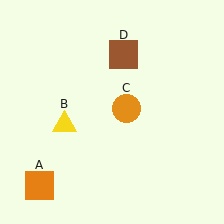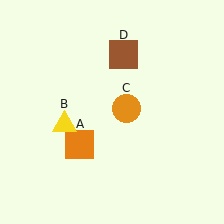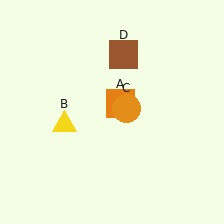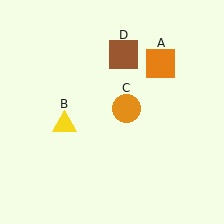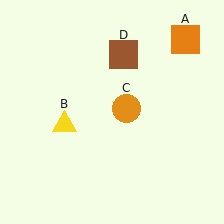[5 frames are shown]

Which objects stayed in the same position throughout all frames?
Yellow triangle (object B) and orange circle (object C) and brown square (object D) remained stationary.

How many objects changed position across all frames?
1 object changed position: orange square (object A).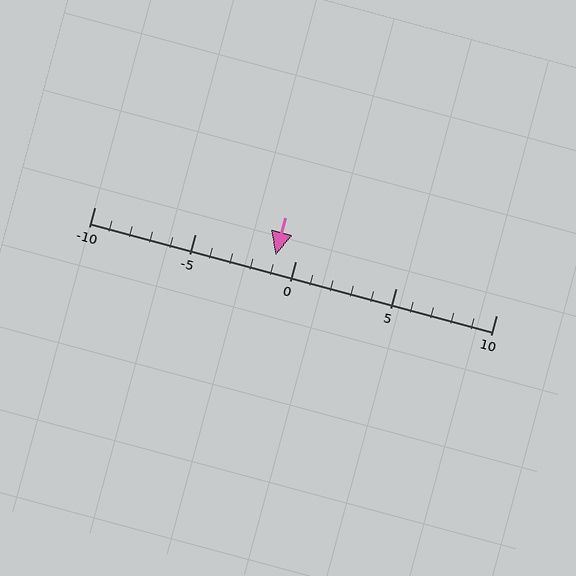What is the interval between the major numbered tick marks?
The major tick marks are spaced 5 units apart.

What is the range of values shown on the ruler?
The ruler shows values from -10 to 10.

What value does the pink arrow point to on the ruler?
The pink arrow points to approximately -1.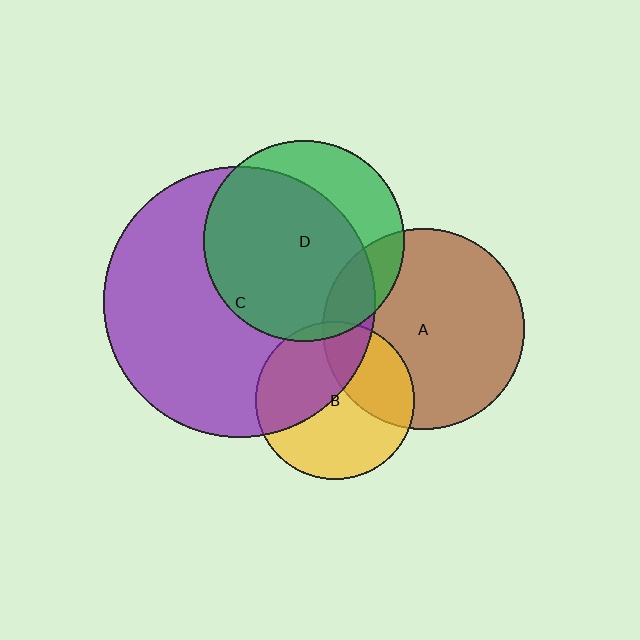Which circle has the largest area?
Circle C (purple).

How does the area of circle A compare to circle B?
Approximately 1.6 times.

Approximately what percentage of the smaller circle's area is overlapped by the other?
Approximately 15%.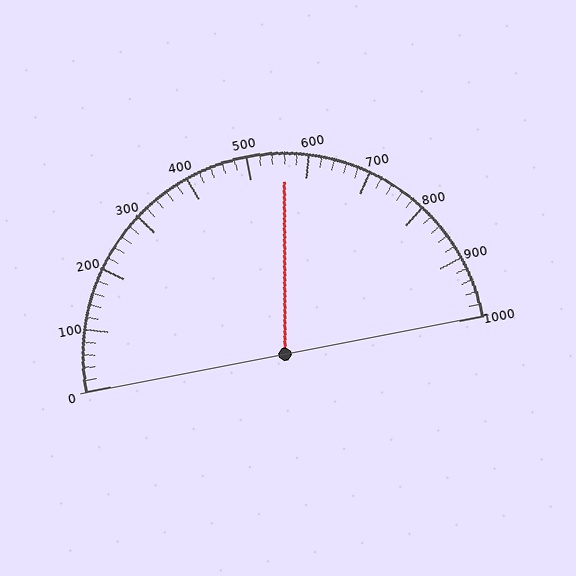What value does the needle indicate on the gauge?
The needle indicates approximately 560.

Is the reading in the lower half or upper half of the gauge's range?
The reading is in the upper half of the range (0 to 1000).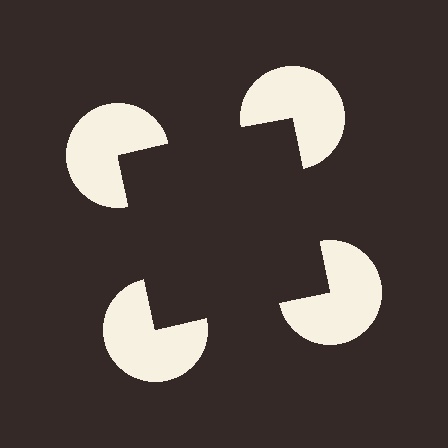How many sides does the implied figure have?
4 sides.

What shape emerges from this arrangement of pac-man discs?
An illusory square — its edges are inferred from the aligned wedge cuts in the pac-man discs, not physically drawn.